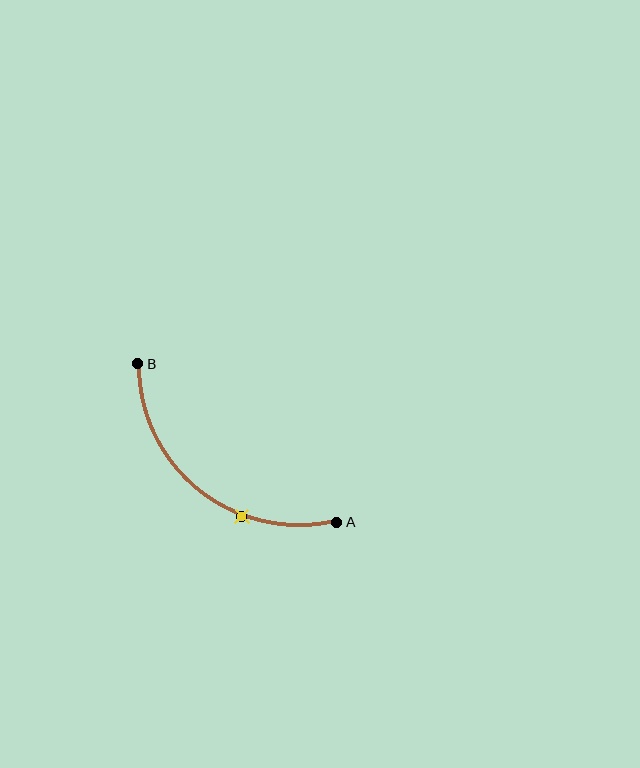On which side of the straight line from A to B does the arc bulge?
The arc bulges below and to the left of the straight line connecting A and B.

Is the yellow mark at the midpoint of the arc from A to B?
No. The yellow mark lies on the arc but is closer to endpoint A. The arc midpoint would be at the point on the curve equidistant along the arc from both A and B.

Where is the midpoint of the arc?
The arc midpoint is the point on the curve farthest from the straight line joining A and B. It sits below and to the left of that line.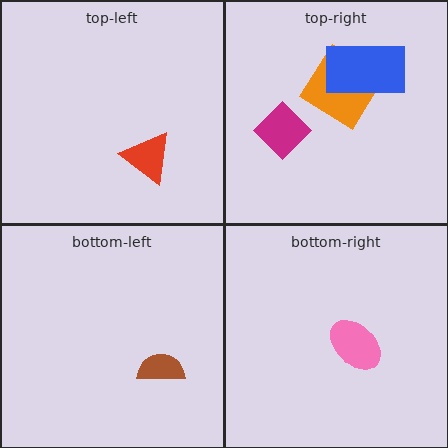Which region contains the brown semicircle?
The bottom-left region.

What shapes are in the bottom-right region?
The pink ellipse.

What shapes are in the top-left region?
The red triangle.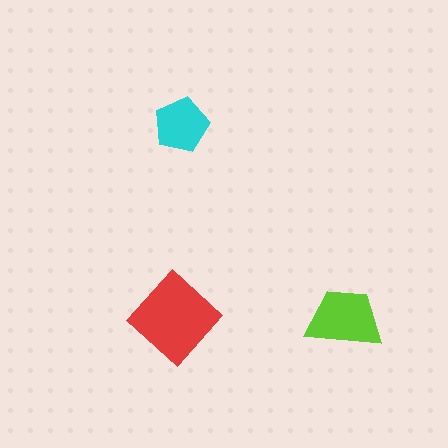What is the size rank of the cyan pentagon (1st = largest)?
3rd.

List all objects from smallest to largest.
The cyan pentagon, the lime trapezoid, the red diamond.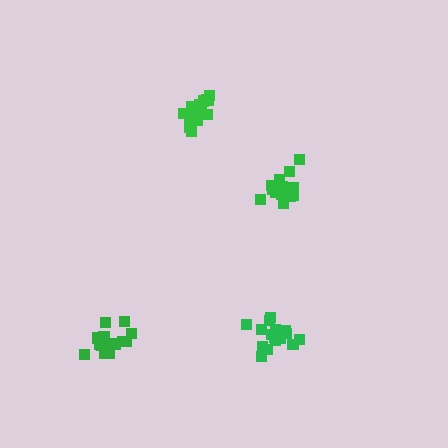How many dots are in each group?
Group 1: 17 dots, Group 2: 15 dots, Group 3: 17 dots, Group 4: 17 dots (66 total).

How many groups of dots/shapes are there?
There are 4 groups.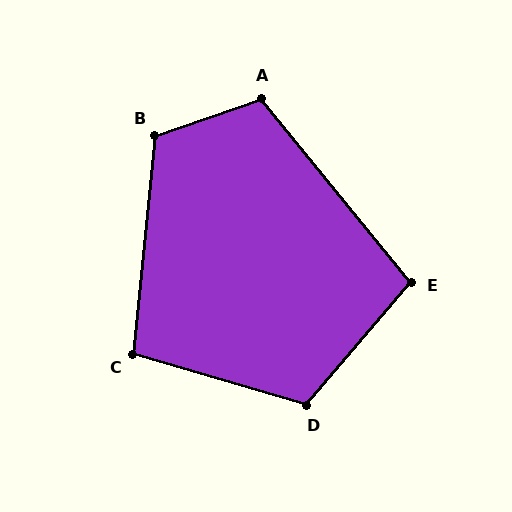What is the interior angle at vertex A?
Approximately 110 degrees (obtuse).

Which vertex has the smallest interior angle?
E, at approximately 100 degrees.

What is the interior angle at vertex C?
Approximately 101 degrees (obtuse).